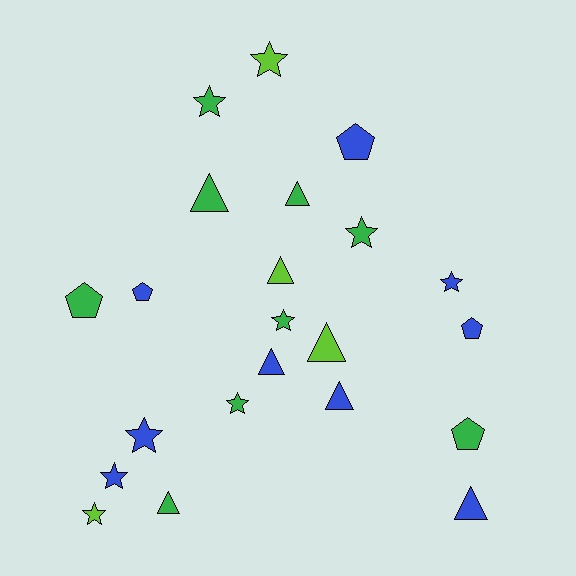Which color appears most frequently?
Blue, with 9 objects.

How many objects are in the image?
There are 22 objects.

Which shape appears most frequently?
Star, with 9 objects.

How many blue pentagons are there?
There are 3 blue pentagons.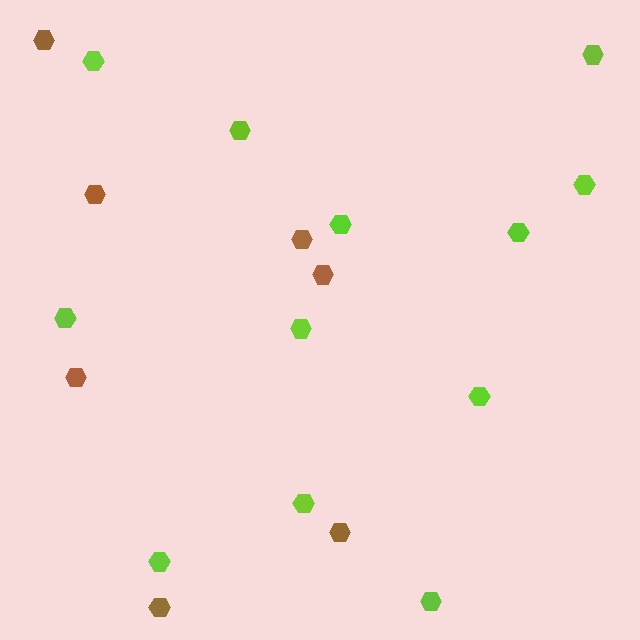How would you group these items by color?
There are 2 groups: one group of lime hexagons (12) and one group of brown hexagons (7).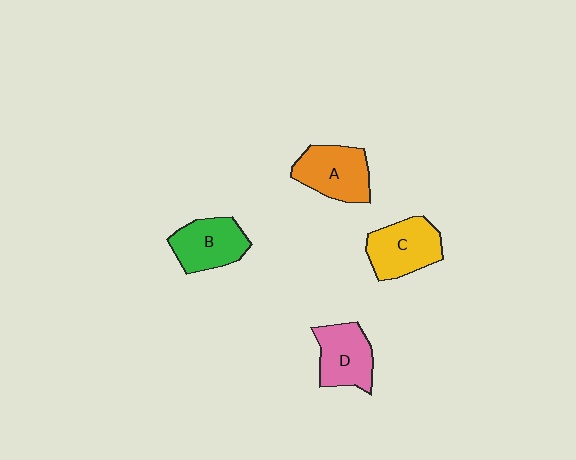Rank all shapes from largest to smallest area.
From largest to smallest: C (yellow), A (orange), B (green), D (pink).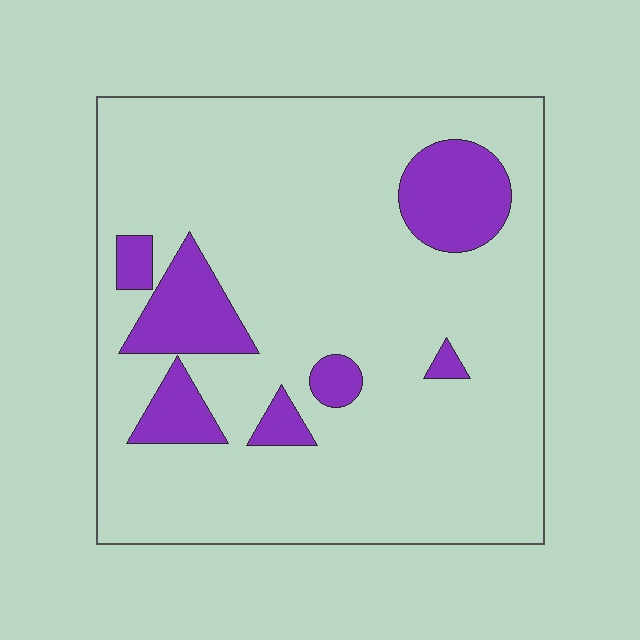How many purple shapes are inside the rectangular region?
7.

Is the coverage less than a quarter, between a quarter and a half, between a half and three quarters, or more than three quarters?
Less than a quarter.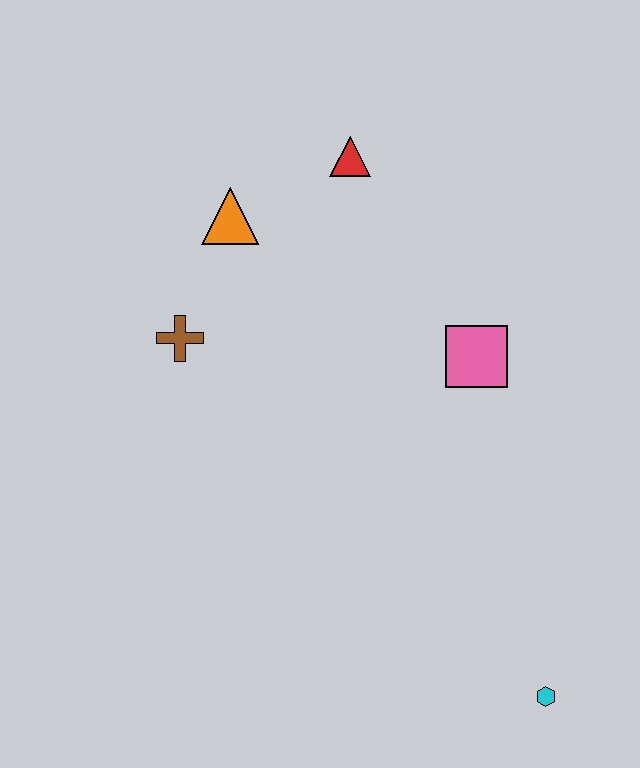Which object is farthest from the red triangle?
The cyan hexagon is farthest from the red triangle.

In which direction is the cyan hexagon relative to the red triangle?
The cyan hexagon is below the red triangle.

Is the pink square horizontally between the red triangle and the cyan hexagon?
Yes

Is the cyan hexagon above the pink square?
No